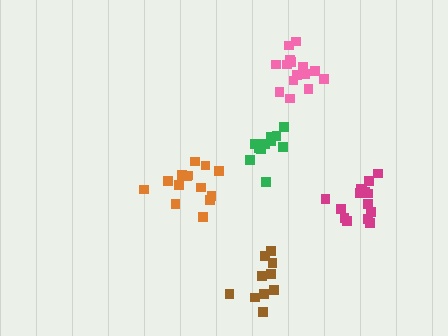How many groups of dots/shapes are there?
There are 5 groups.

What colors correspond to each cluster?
The clusters are colored: magenta, pink, orange, brown, green.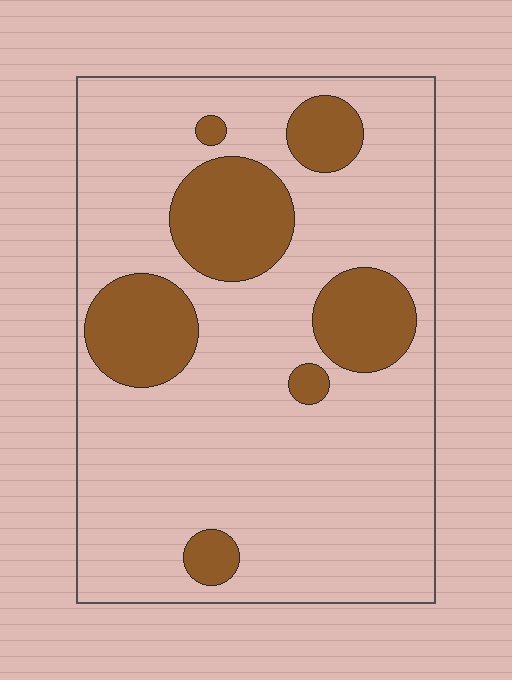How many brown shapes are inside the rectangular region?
7.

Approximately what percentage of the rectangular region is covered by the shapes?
Approximately 20%.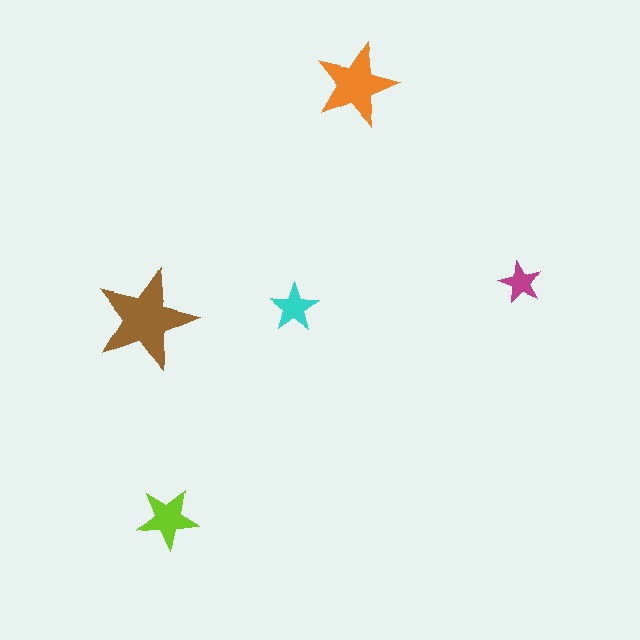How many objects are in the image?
There are 5 objects in the image.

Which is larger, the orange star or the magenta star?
The orange one.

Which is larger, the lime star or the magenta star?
The lime one.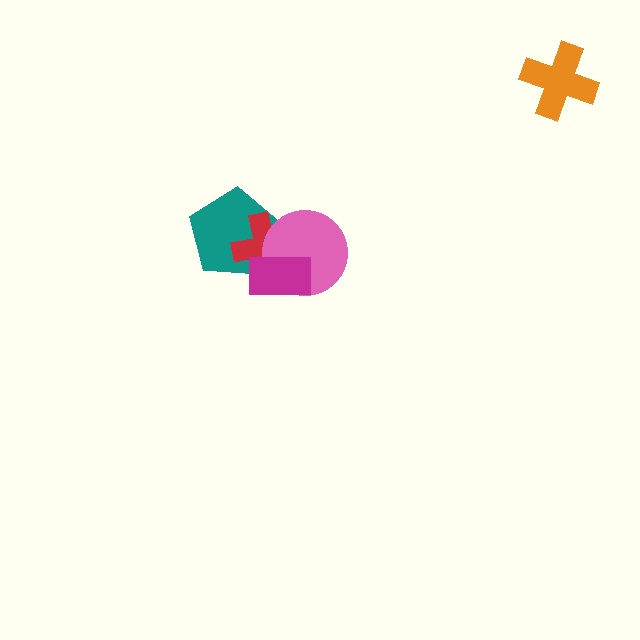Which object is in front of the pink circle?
The magenta rectangle is in front of the pink circle.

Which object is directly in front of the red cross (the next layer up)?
The pink circle is directly in front of the red cross.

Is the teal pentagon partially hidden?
Yes, it is partially covered by another shape.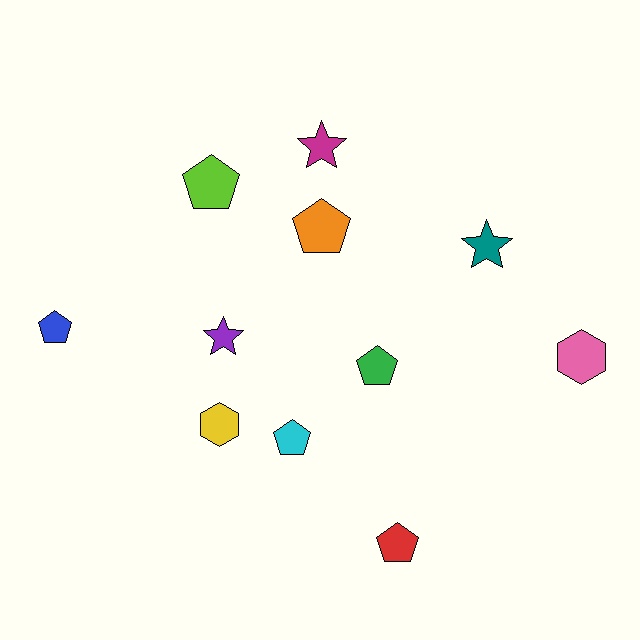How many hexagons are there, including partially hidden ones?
There are 2 hexagons.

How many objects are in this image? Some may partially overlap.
There are 11 objects.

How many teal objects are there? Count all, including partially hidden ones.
There is 1 teal object.